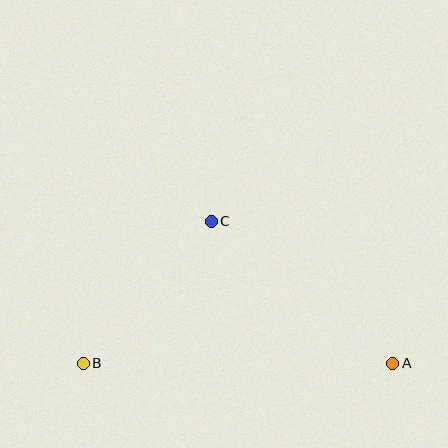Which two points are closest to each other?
Points B and C are closest to each other.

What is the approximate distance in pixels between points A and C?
The distance between A and C is approximately 231 pixels.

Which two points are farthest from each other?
Points A and B are farthest from each other.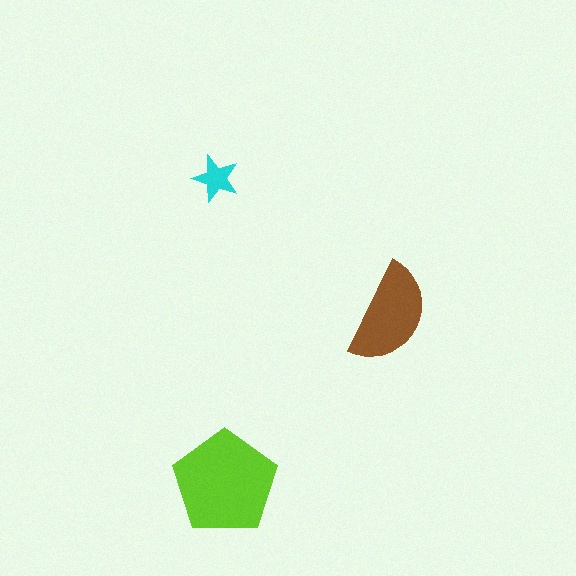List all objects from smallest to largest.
The cyan star, the brown semicircle, the lime pentagon.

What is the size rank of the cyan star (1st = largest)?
3rd.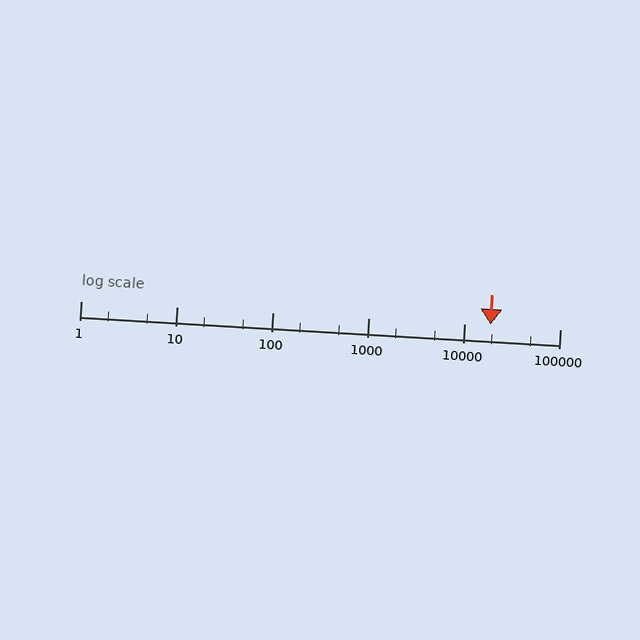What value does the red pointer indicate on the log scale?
The pointer indicates approximately 19000.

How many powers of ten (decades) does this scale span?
The scale spans 5 decades, from 1 to 100000.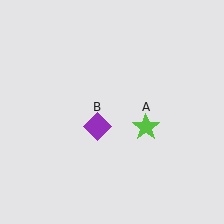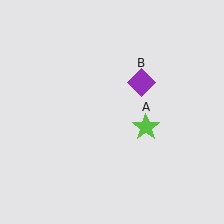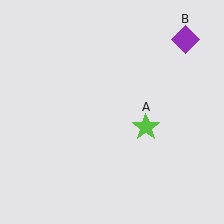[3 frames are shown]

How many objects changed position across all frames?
1 object changed position: purple diamond (object B).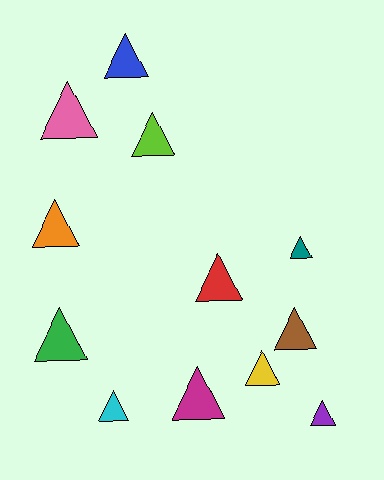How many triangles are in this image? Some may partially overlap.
There are 12 triangles.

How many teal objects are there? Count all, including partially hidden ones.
There is 1 teal object.